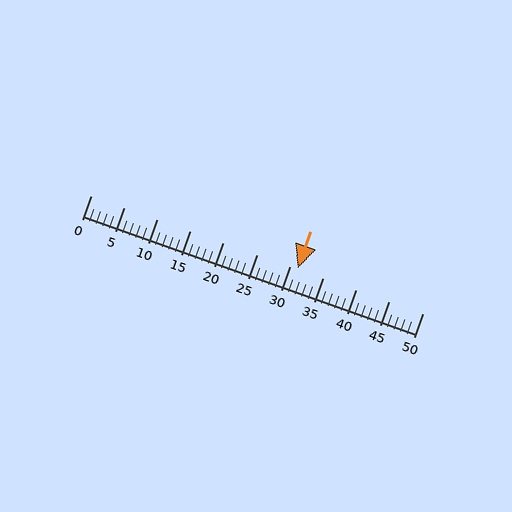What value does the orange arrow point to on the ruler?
The orange arrow points to approximately 31.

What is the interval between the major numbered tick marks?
The major tick marks are spaced 5 units apart.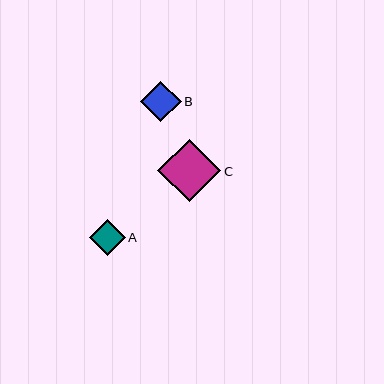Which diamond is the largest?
Diamond C is the largest with a size of approximately 63 pixels.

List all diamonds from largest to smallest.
From largest to smallest: C, B, A.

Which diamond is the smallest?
Diamond A is the smallest with a size of approximately 36 pixels.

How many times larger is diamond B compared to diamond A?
Diamond B is approximately 1.1 times the size of diamond A.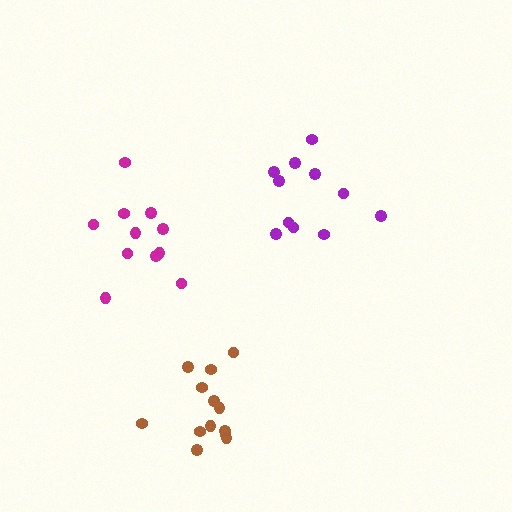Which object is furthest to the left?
The magenta cluster is leftmost.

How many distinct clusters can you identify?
There are 3 distinct clusters.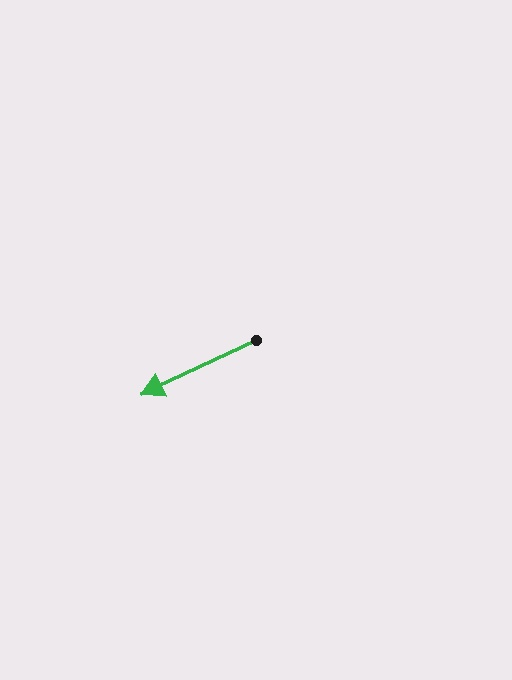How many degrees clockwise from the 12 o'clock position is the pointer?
Approximately 245 degrees.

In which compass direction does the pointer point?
Southwest.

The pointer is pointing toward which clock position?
Roughly 8 o'clock.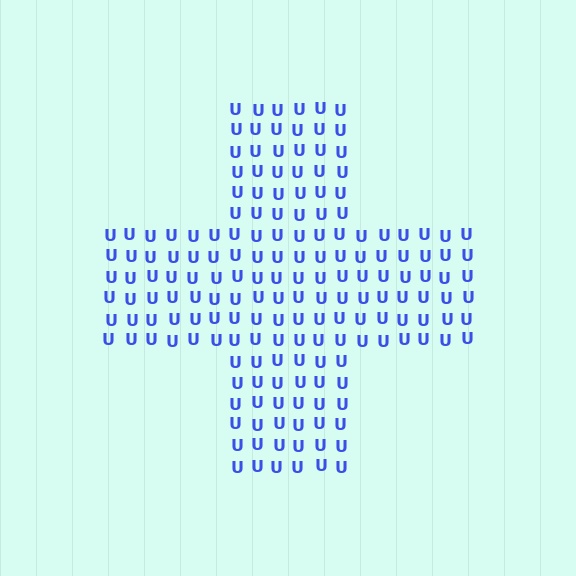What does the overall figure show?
The overall figure shows a cross.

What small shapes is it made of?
It is made of small letter U's.